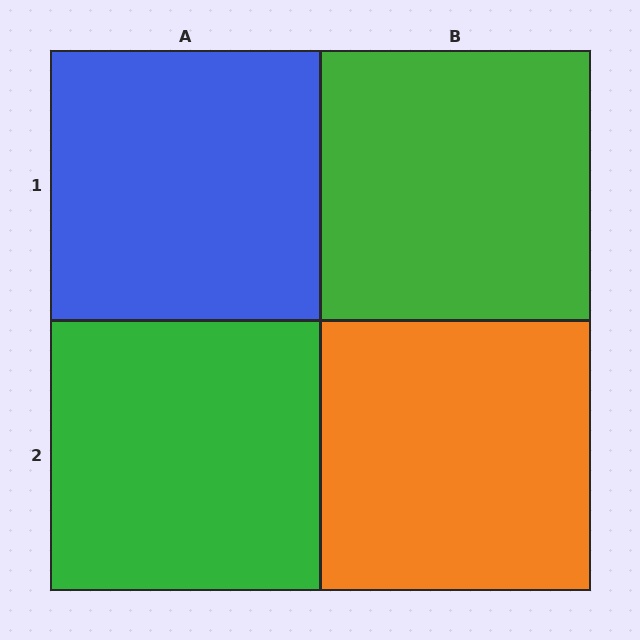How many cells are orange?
1 cell is orange.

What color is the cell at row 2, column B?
Orange.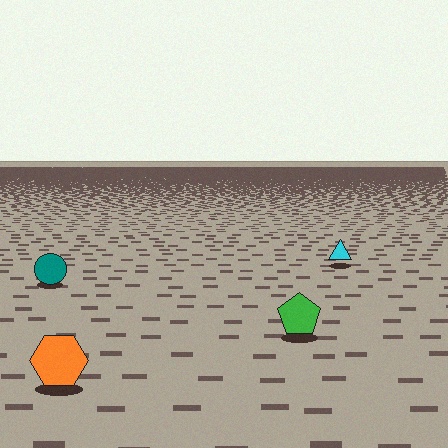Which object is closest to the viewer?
The orange hexagon is closest. The texture marks near it are larger and more spread out.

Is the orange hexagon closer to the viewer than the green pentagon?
Yes. The orange hexagon is closer — you can tell from the texture gradient: the ground texture is coarser near it.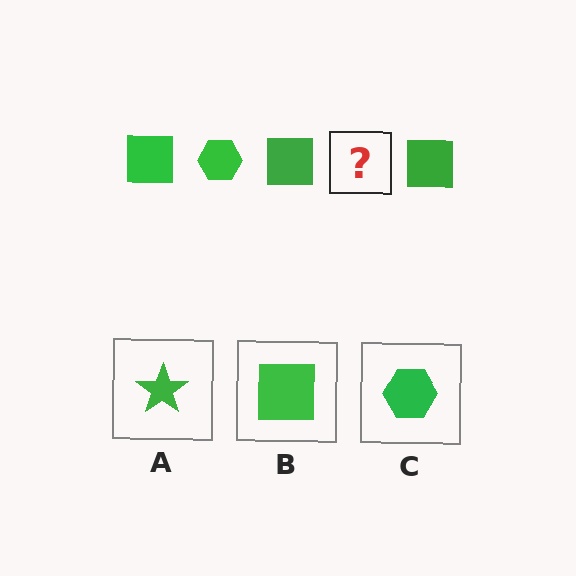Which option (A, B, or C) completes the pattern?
C.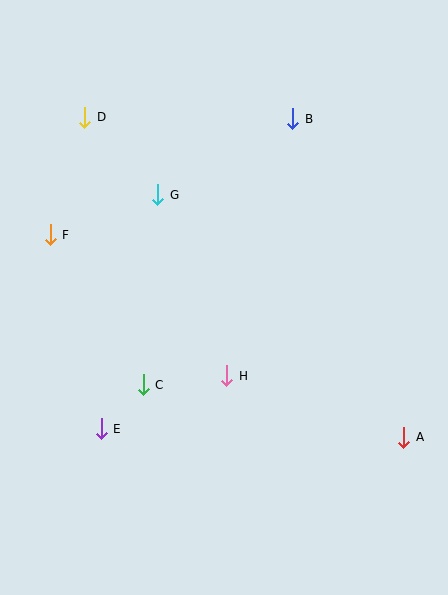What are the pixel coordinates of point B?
Point B is at (293, 119).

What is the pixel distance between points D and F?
The distance between D and F is 123 pixels.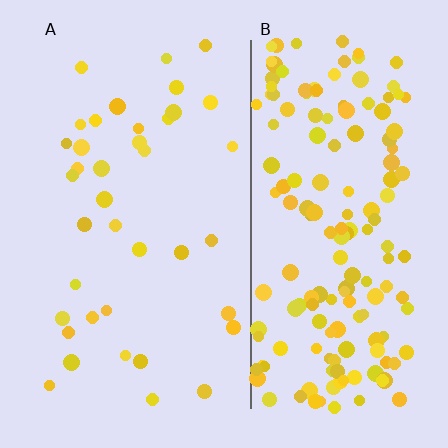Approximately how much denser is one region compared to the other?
Approximately 4.3× — region B over region A.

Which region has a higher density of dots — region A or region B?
B (the right).